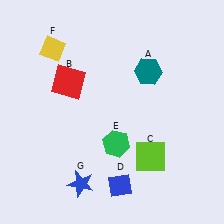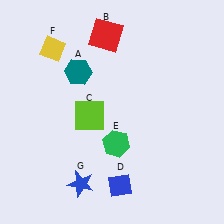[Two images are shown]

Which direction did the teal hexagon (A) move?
The teal hexagon (A) moved left.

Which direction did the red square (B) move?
The red square (B) moved up.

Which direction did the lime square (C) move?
The lime square (C) moved left.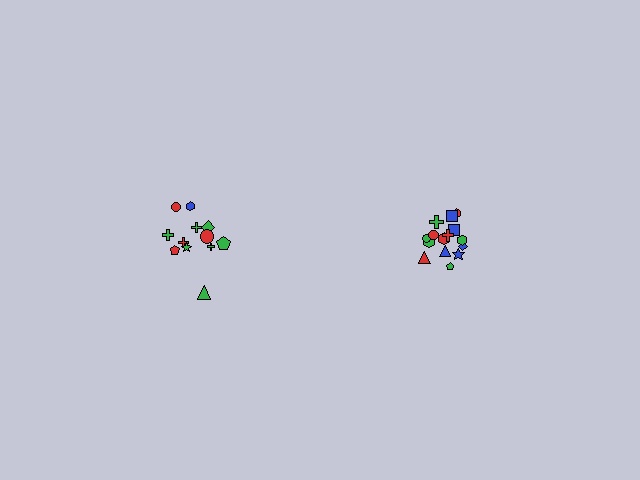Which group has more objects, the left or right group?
The right group.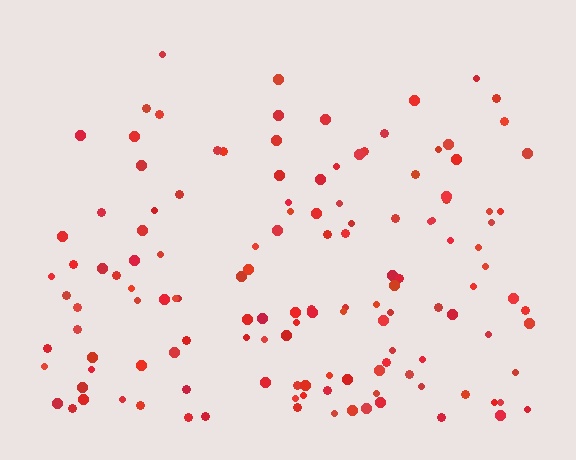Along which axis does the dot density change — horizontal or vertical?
Vertical.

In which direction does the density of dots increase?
From top to bottom, with the bottom side densest.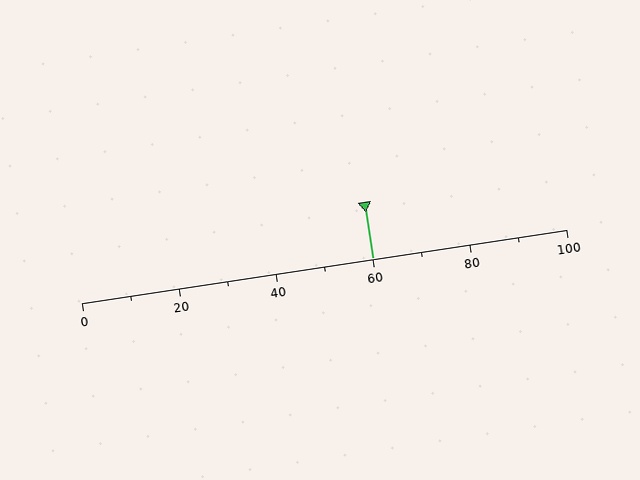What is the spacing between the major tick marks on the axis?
The major ticks are spaced 20 apart.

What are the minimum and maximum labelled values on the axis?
The axis runs from 0 to 100.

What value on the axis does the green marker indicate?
The marker indicates approximately 60.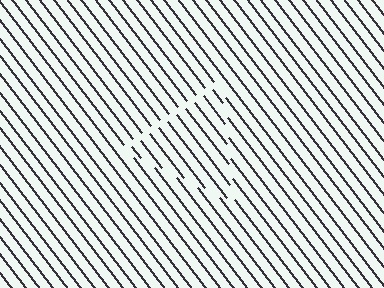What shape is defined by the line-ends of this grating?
An illusory triangle. The interior of the shape contains the same grating, shifted by half a period — the contour is defined by the phase discontinuity where line-ends from the inner and outer gratings abut.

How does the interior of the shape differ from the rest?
The interior of the shape contains the same grating, shifted by half a period — the contour is defined by the phase discontinuity where line-ends from the inner and outer gratings abut.